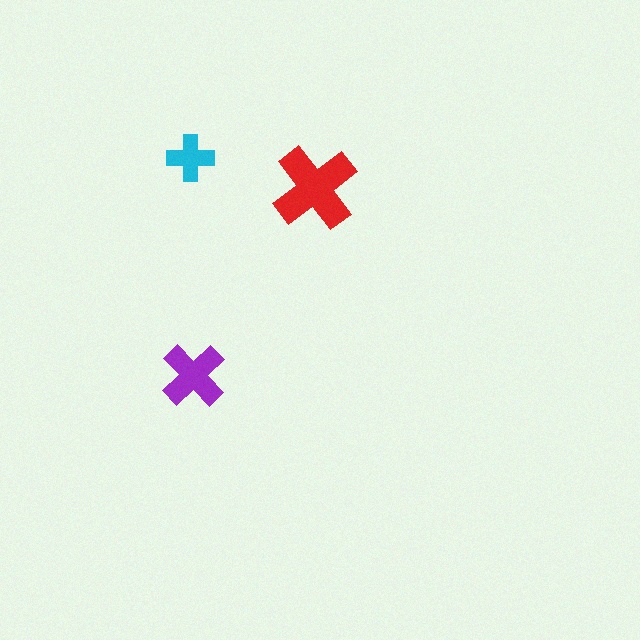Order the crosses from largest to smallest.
the red one, the purple one, the cyan one.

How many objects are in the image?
There are 3 objects in the image.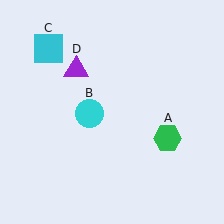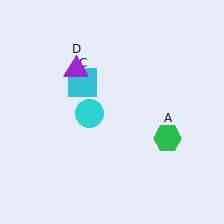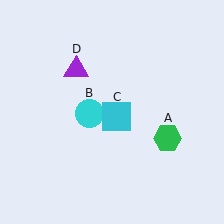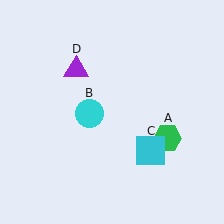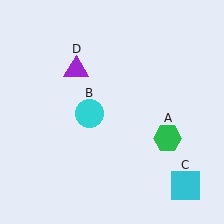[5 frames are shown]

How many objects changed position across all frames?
1 object changed position: cyan square (object C).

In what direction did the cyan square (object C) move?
The cyan square (object C) moved down and to the right.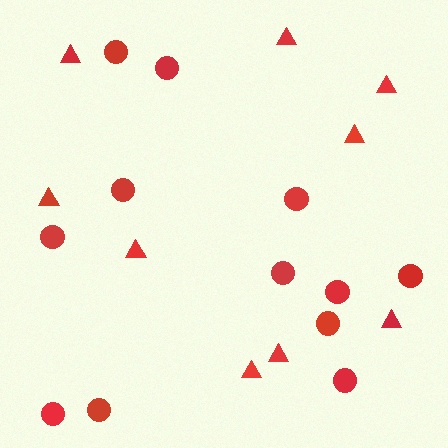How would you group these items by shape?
There are 2 groups: one group of triangles (9) and one group of circles (12).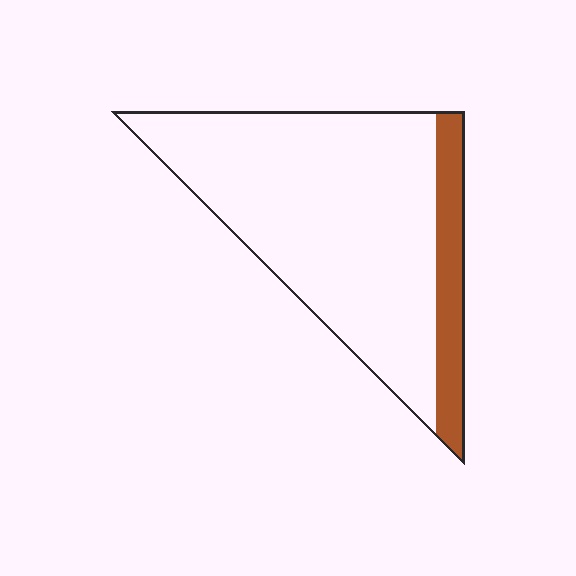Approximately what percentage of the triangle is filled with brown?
Approximately 15%.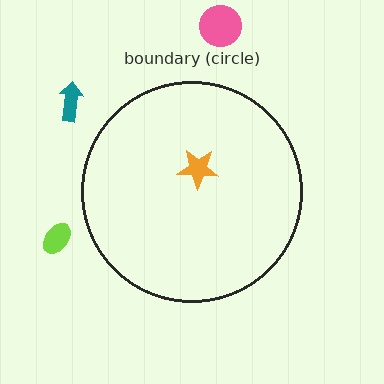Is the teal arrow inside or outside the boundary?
Outside.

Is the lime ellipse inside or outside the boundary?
Outside.